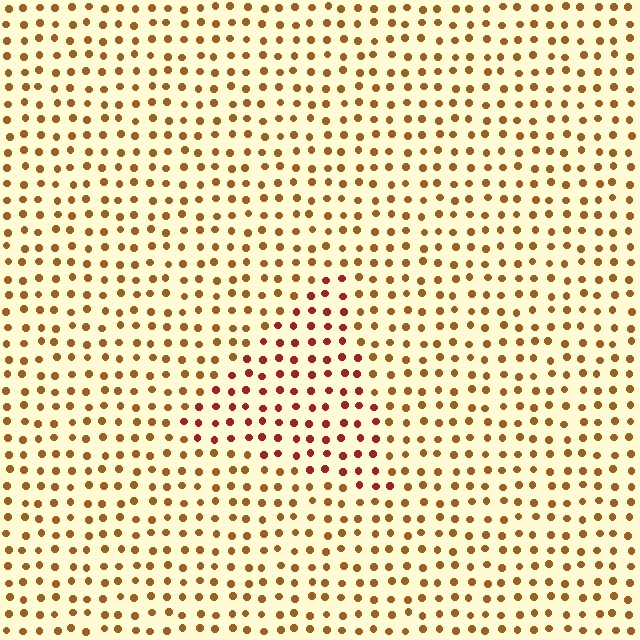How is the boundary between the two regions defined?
The boundary is defined purely by a slight shift in hue (about 36 degrees). Spacing, size, and orientation are identical on both sides.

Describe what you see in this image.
The image is filled with small brown elements in a uniform arrangement. A triangle-shaped region is visible where the elements are tinted to a slightly different hue, forming a subtle color boundary.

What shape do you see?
I see a triangle.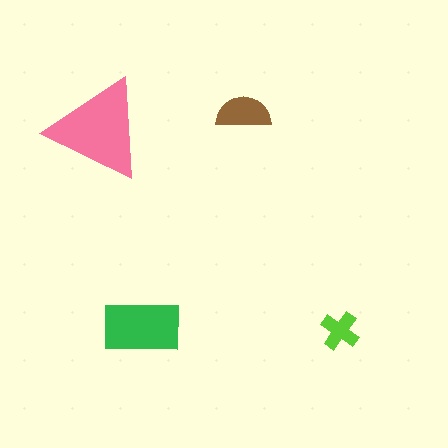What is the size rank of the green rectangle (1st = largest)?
2nd.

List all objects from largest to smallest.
The pink triangle, the green rectangle, the brown semicircle, the lime cross.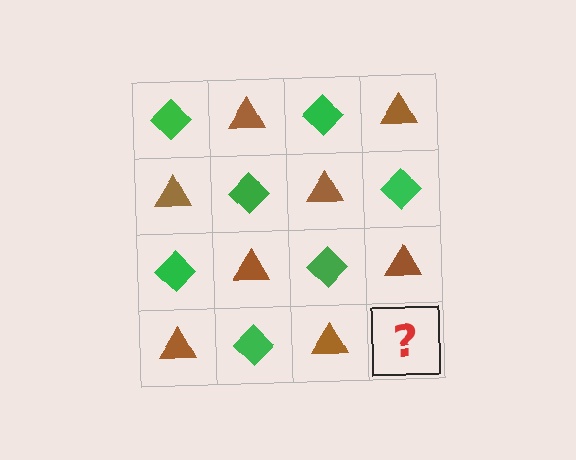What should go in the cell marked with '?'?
The missing cell should contain a green diamond.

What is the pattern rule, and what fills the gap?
The rule is that it alternates green diamond and brown triangle in a checkerboard pattern. The gap should be filled with a green diamond.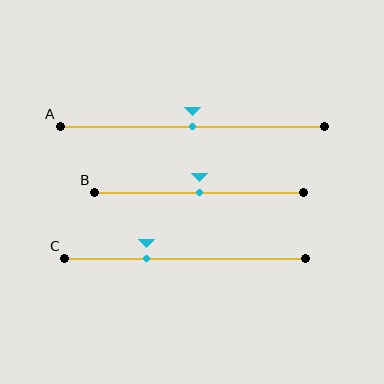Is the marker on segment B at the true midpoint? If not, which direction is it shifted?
Yes, the marker on segment B is at the true midpoint.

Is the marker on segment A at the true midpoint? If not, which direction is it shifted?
Yes, the marker on segment A is at the true midpoint.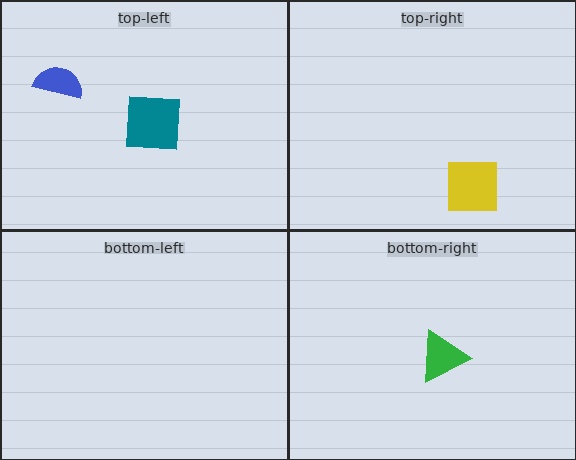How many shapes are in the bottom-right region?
1.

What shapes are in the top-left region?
The teal square, the blue semicircle.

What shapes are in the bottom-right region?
The green triangle.